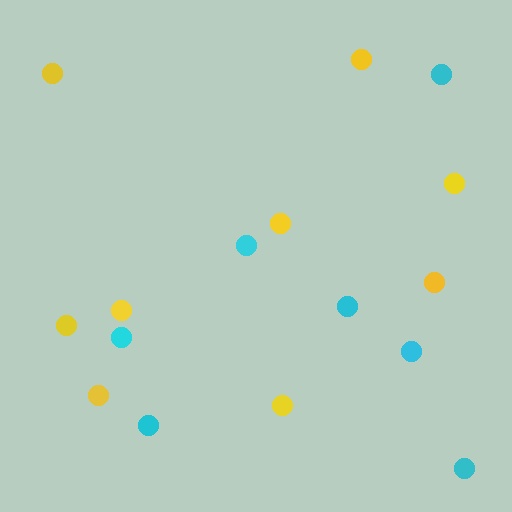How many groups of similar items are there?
There are 2 groups: one group of yellow circles (9) and one group of cyan circles (7).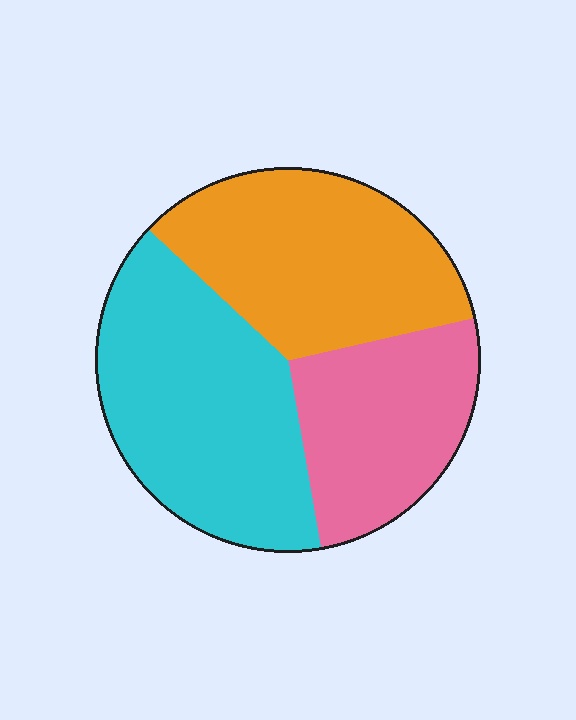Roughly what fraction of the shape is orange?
Orange covers roughly 35% of the shape.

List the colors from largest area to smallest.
From largest to smallest: cyan, orange, pink.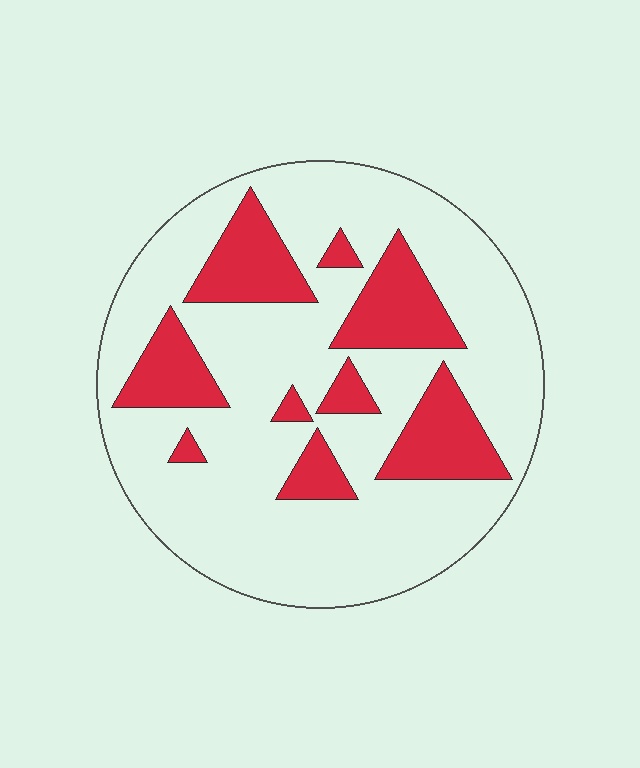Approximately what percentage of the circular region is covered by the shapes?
Approximately 25%.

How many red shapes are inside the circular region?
9.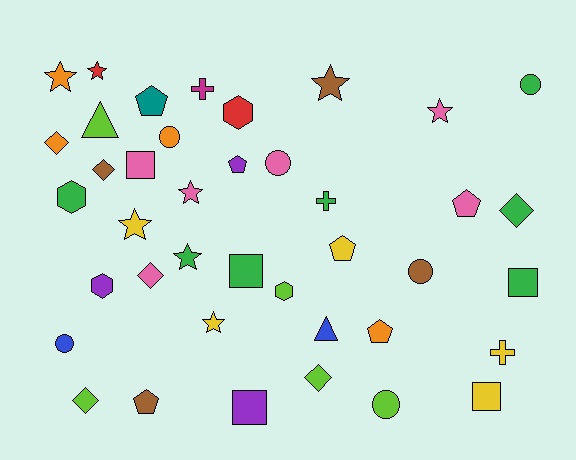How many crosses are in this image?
There are 3 crosses.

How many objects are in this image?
There are 40 objects.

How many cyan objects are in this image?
There are no cyan objects.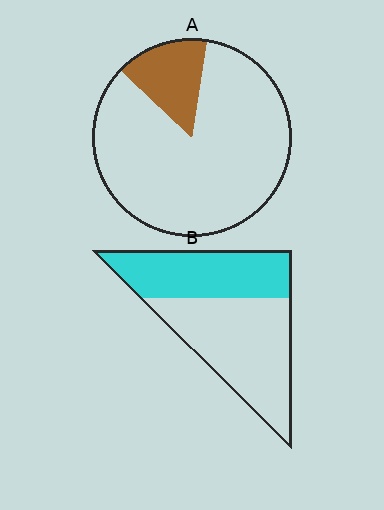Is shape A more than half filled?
No.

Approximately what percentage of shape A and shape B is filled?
A is approximately 15% and B is approximately 40%.